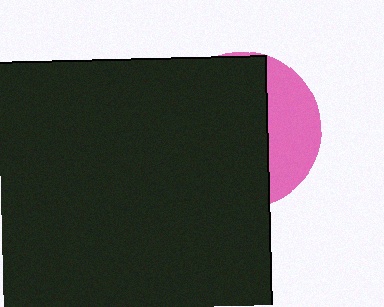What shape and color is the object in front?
The object in front is a black square.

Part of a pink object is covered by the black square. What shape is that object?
It is a circle.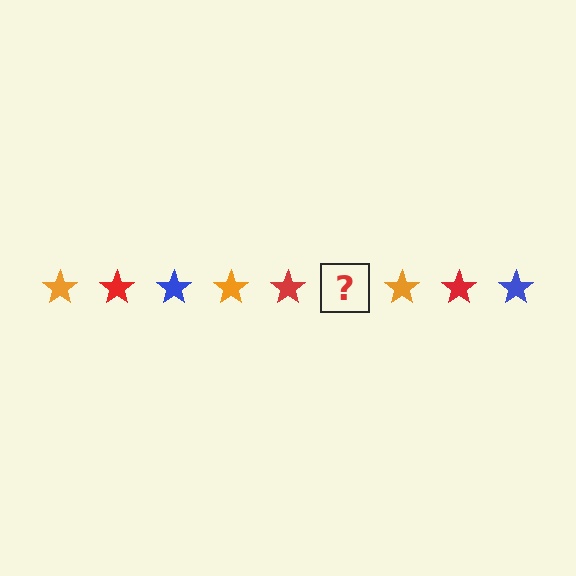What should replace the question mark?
The question mark should be replaced with a blue star.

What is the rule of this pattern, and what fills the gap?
The rule is that the pattern cycles through orange, red, blue stars. The gap should be filled with a blue star.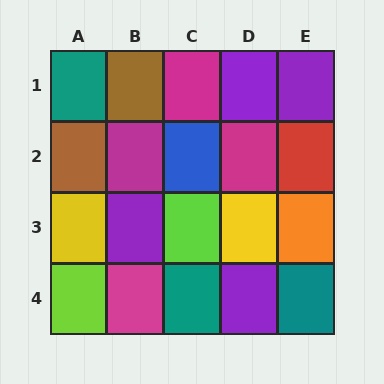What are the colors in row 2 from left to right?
Brown, magenta, blue, magenta, red.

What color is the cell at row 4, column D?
Purple.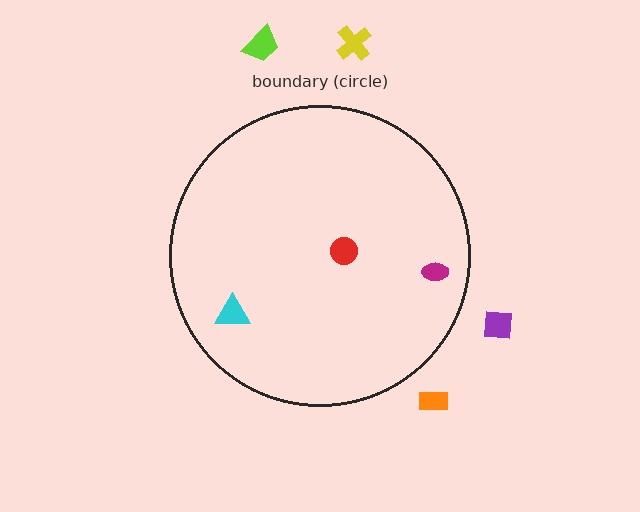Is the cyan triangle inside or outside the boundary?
Inside.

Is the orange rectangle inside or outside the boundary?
Outside.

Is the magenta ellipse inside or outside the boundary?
Inside.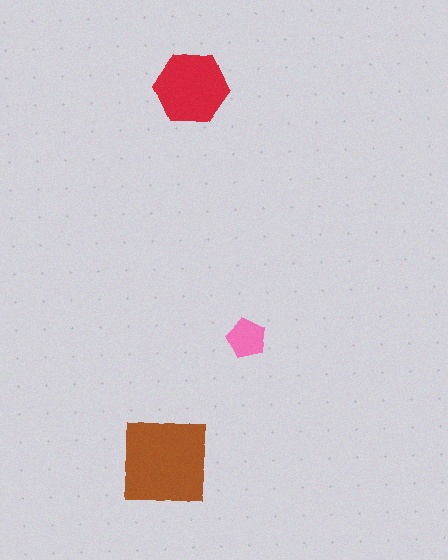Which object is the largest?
The brown square.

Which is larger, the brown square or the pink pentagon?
The brown square.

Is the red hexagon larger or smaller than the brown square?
Smaller.